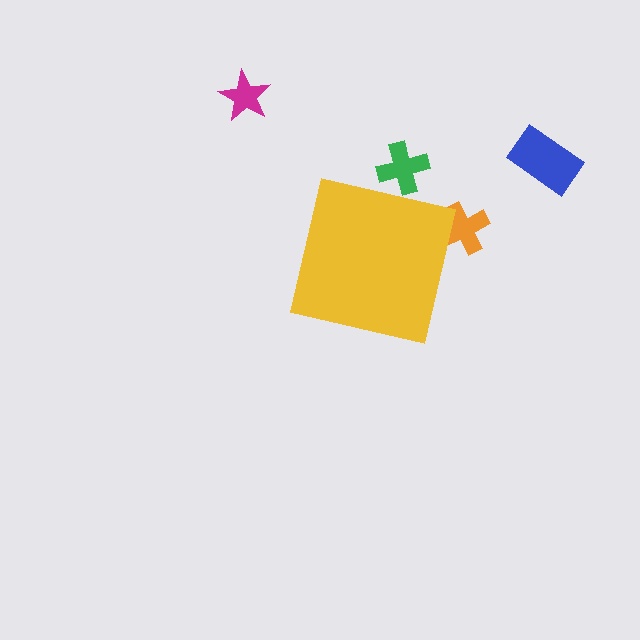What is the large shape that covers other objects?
A yellow square.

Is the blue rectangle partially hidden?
No, the blue rectangle is fully visible.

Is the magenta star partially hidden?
No, the magenta star is fully visible.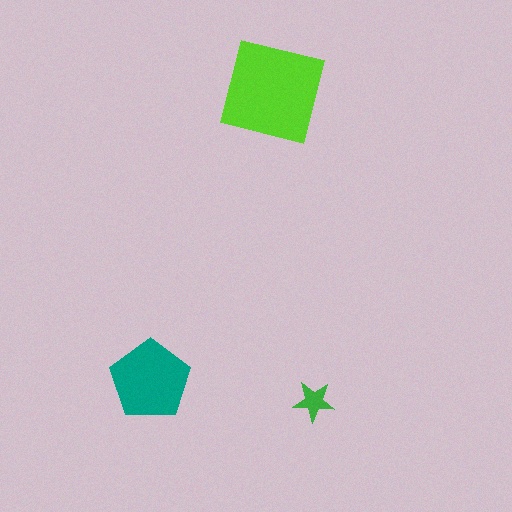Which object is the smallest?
The green star.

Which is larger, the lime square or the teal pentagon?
The lime square.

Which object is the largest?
The lime square.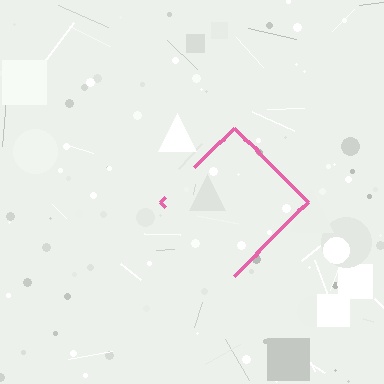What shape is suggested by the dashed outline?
The dashed outline suggests a diamond.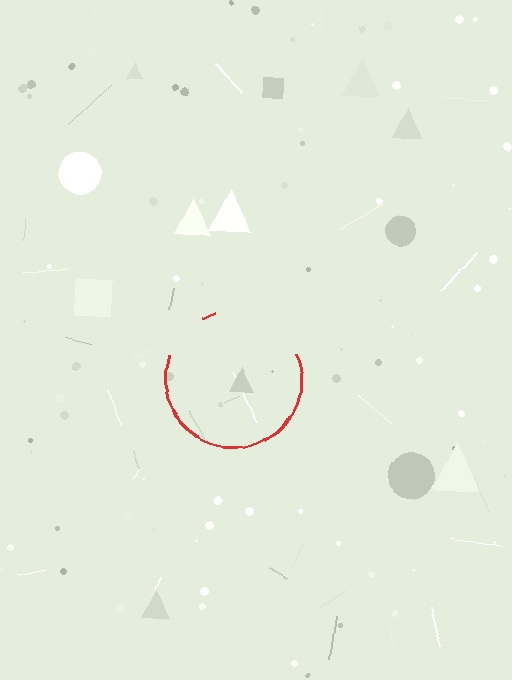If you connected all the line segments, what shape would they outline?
They would outline a circle.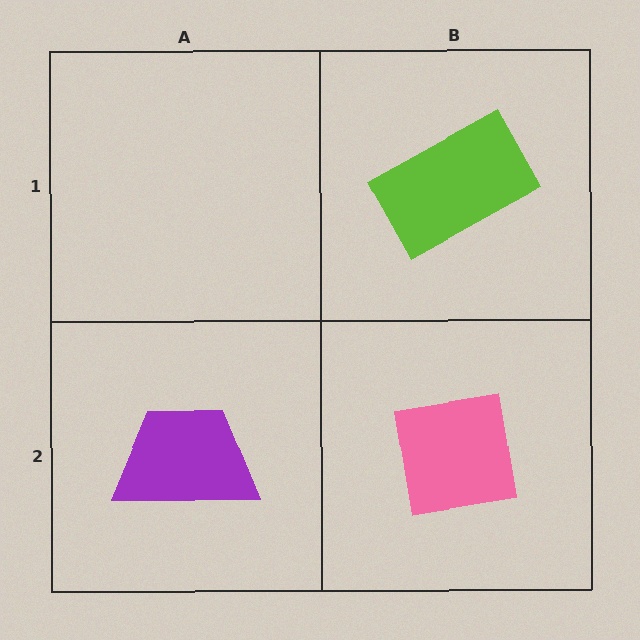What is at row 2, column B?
A pink square.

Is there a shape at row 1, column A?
No, that cell is empty.